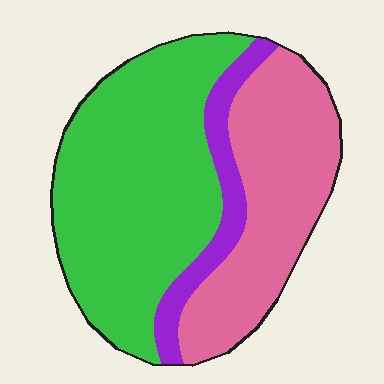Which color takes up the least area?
Purple, at roughly 10%.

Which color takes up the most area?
Green, at roughly 55%.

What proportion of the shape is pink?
Pink covers 35% of the shape.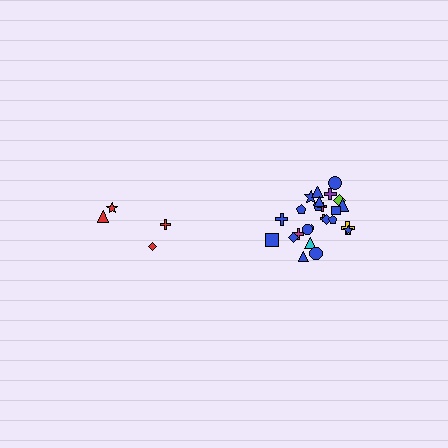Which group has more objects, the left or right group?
The right group.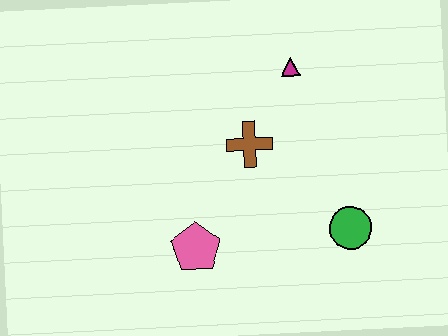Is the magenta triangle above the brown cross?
Yes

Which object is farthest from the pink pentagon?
The magenta triangle is farthest from the pink pentagon.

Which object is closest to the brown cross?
The magenta triangle is closest to the brown cross.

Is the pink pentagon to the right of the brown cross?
No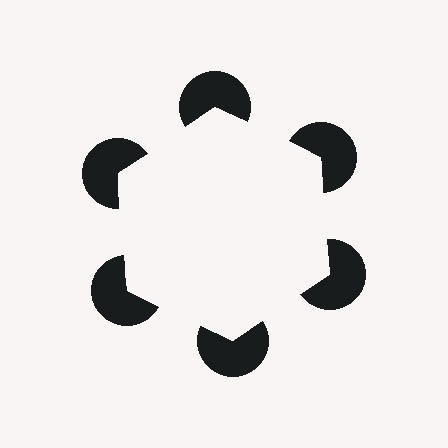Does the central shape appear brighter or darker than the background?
It typically appears slightly brighter than the background, even though no actual brightness change is drawn.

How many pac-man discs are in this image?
There are 6 — one at each vertex of the illusory hexagon.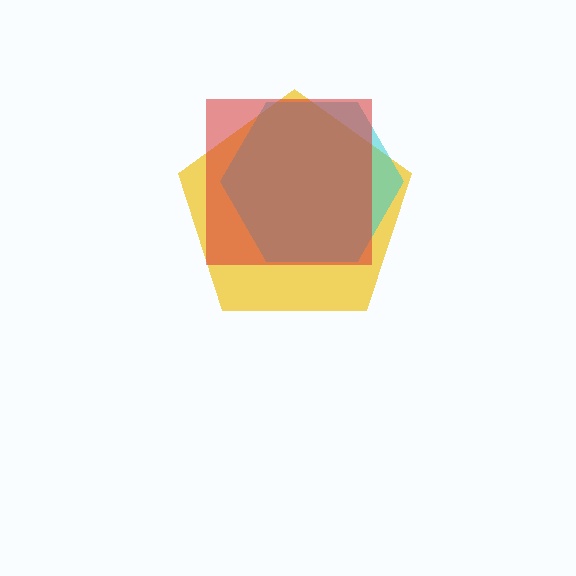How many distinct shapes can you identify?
There are 3 distinct shapes: a yellow pentagon, a cyan hexagon, a red square.